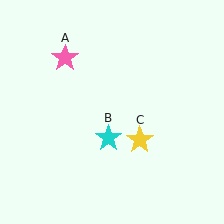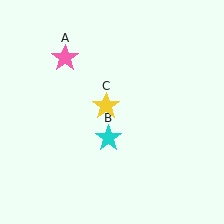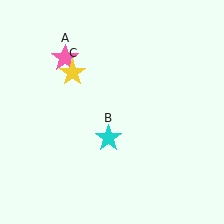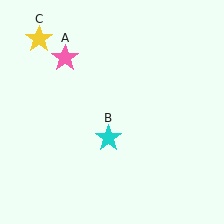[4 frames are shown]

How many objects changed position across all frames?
1 object changed position: yellow star (object C).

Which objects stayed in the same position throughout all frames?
Pink star (object A) and cyan star (object B) remained stationary.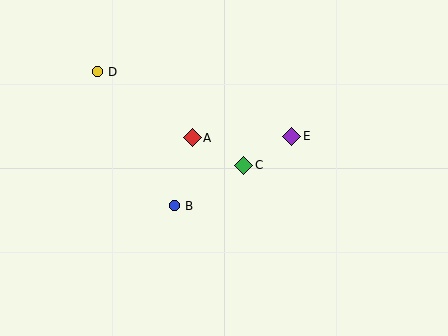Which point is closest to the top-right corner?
Point E is closest to the top-right corner.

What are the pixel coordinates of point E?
Point E is at (292, 136).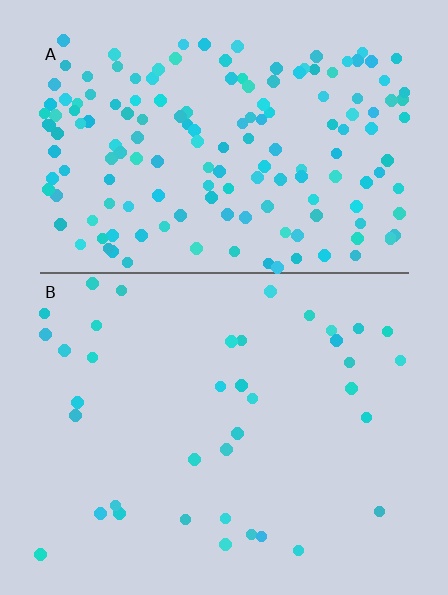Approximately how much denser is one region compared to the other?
Approximately 4.3× — region A over region B.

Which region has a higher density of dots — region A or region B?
A (the top).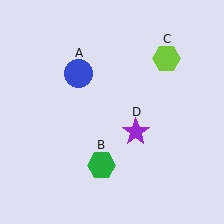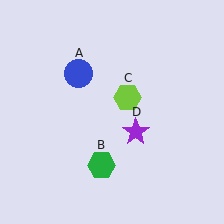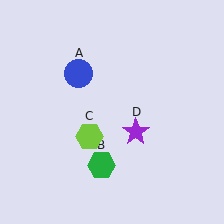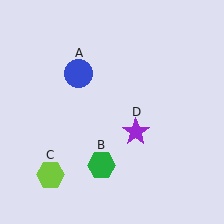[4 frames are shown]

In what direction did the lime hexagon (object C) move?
The lime hexagon (object C) moved down and to the left.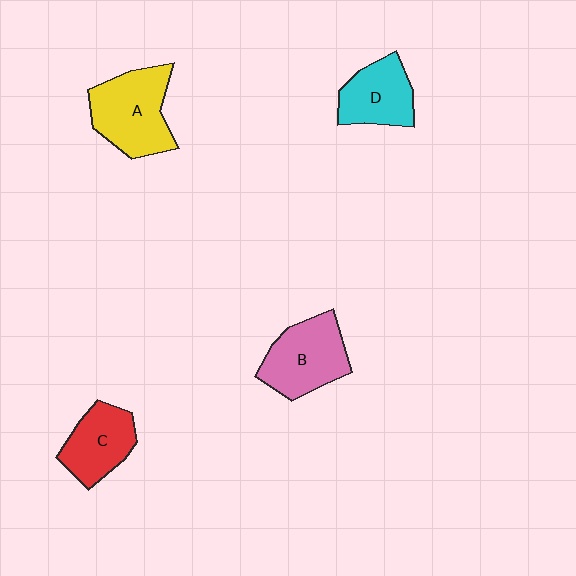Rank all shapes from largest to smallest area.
From largest to smallest: A (yellow), B (pink), C (red), D (cyan).